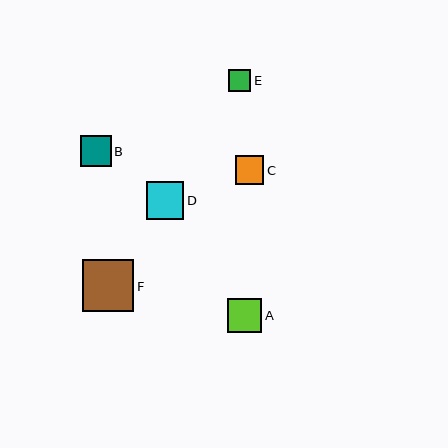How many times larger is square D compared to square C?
Square D is approximately 1.3 times the size of square C.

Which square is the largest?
Square F is the largest with a size of approximately 52 pixels.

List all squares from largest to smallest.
From largest to smallest: F, D, A, B, C, E.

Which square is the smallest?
Square E is the smallest with a size of approximately 22 pixels.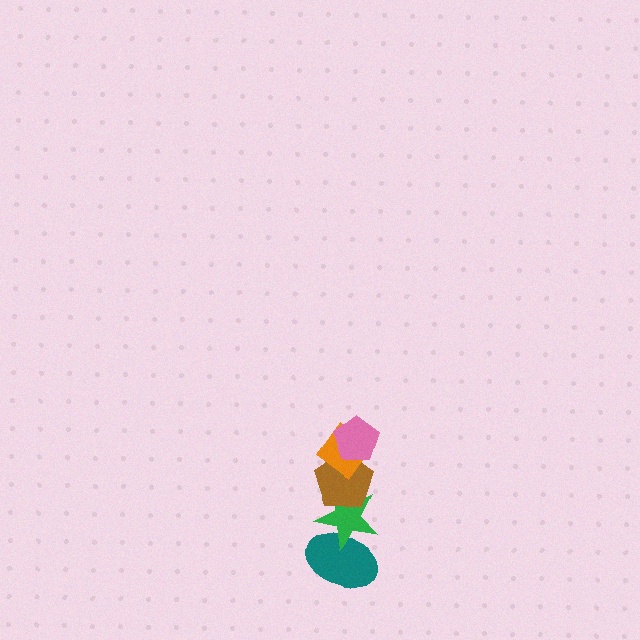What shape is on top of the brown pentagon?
The orange diamond is on top of the brown pentagon.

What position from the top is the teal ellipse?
The teal ellipse is 5th from the top.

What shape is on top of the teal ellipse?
The green star is on top of the teal ellipse.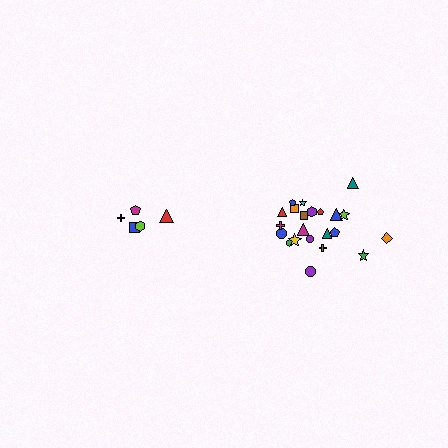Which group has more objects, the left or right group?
The right group.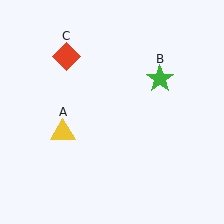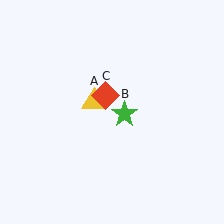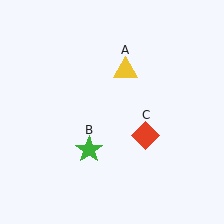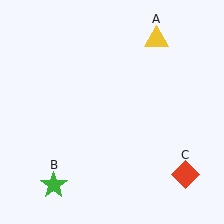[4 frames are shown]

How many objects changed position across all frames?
3 objects changed position: yellow triangle (object A), green star (object B), red diamond (object C).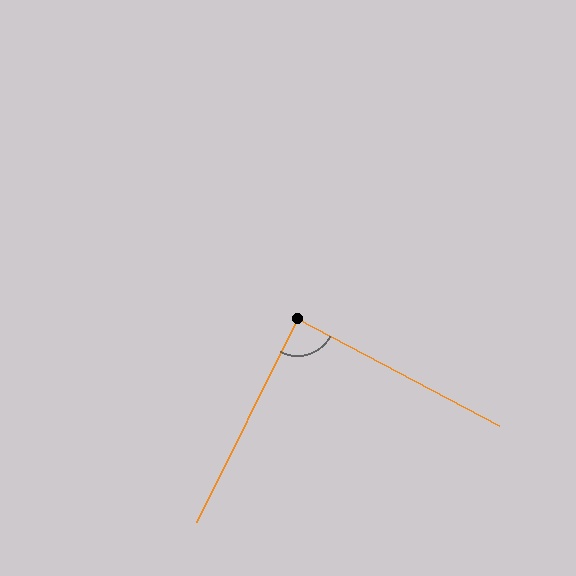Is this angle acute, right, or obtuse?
It is approximately a right angle.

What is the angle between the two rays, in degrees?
Approximately 88 degrees.